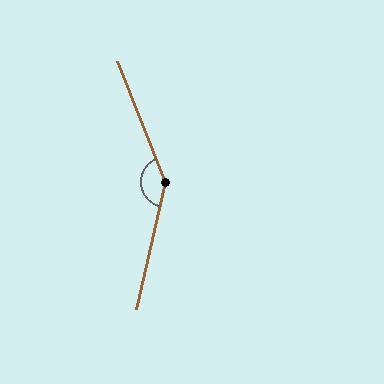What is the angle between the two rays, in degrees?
Approximately 145 degrees.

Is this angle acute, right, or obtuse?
It is obtuse.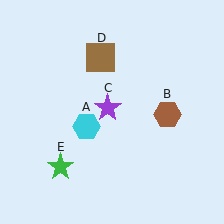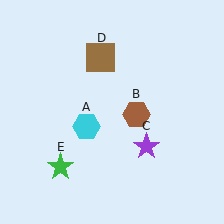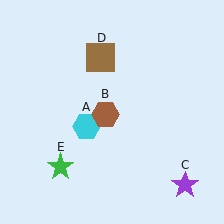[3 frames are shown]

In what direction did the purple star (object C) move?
The purple star (object C) moved down and to the right.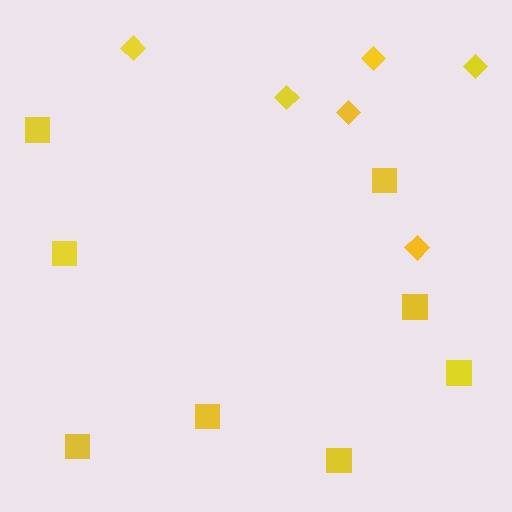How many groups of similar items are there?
There are 2 groups: one group of diamonds (6) and one group of squares (8).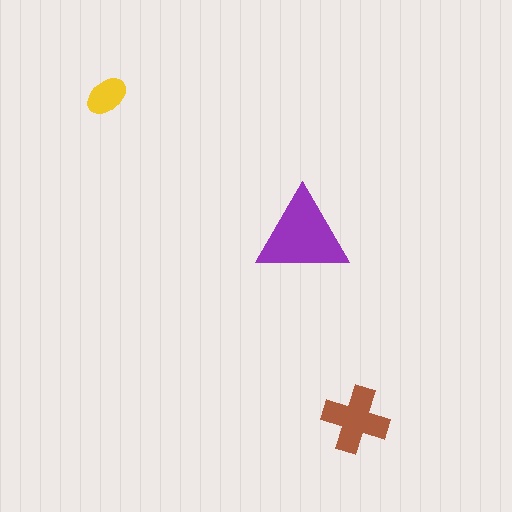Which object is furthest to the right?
The brown cross is rightmost.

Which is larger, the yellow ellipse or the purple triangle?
The purple triangle.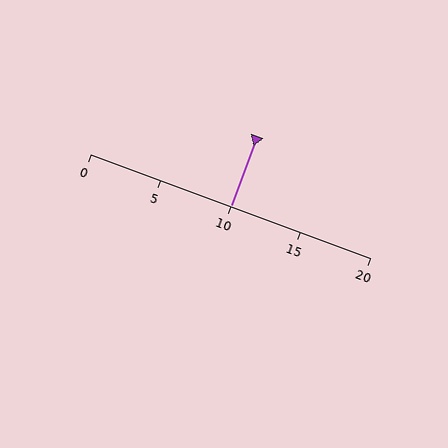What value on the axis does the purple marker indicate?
The marker indicates approximately 10.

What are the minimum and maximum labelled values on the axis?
The axis runs from 0 to 20.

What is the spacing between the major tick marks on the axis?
The major ticks are spaced 5 apart.